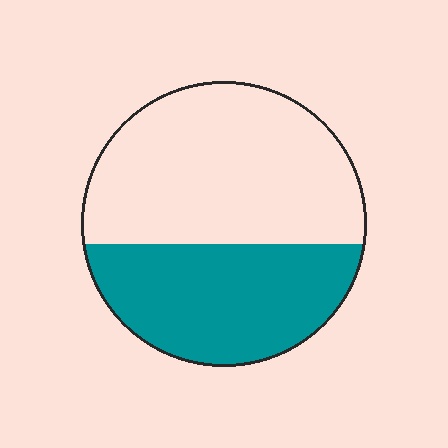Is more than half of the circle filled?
No.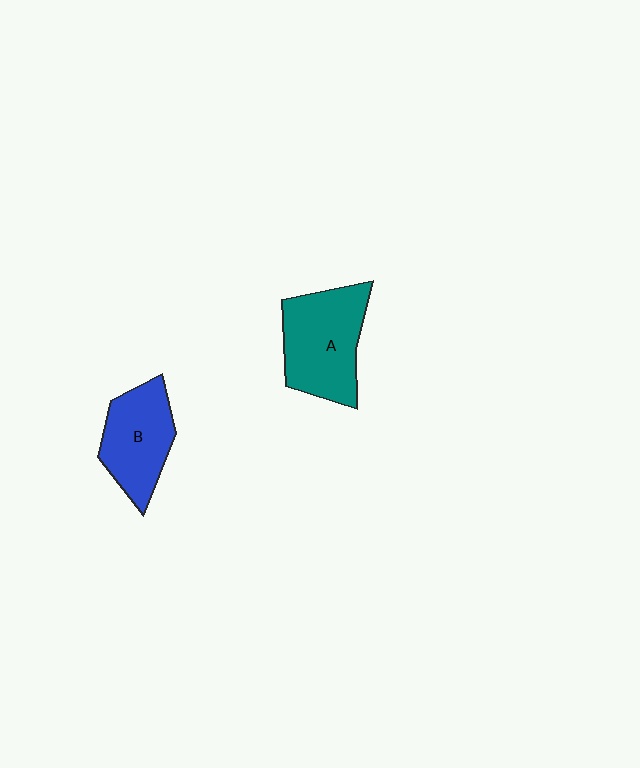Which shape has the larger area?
Shape A (teal).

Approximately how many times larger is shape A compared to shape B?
Approximately 1.2 times.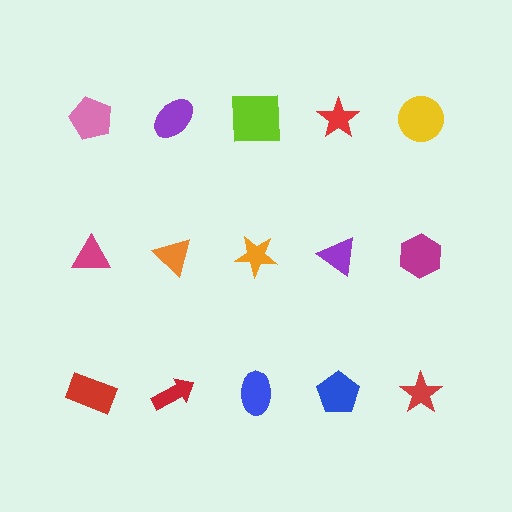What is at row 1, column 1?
A pink pentagon.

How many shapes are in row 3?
5 shapes.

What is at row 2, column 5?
A magenta hexagon.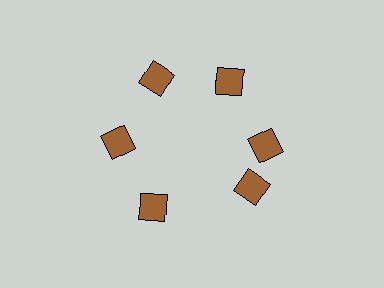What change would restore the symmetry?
The symmetry would be restored by rotating it back into even spacing with its neighbors so that all 6 diamonds sit at equal angles and equal distance from the center.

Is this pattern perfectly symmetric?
No. The 6 brown diamonds are arranged in a ring, but one element near the 5 o'clock position is rotated out of alignment along the ring, breaking the 6-fold rotational symmetry.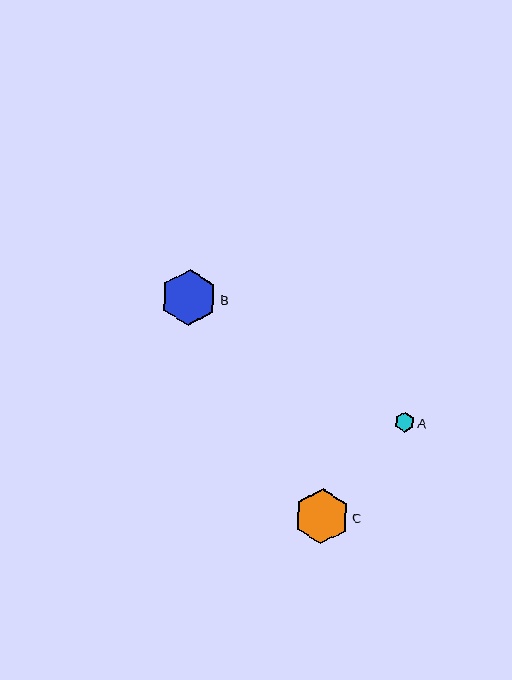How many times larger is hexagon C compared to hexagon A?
Hexagon C is approximately 2.7 times the size of hexagon A.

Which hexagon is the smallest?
Hexagon A is the smallest with a size of approximately 20 pixels.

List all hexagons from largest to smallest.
From largest to smallest: B, C, A.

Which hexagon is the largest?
Hexagon B is the largest with a size of approximately 56 pixels.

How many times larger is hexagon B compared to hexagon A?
Hexagon B is approximately 2.8 times the size of hexagon A.